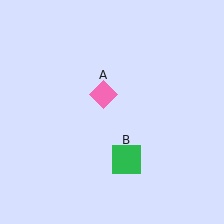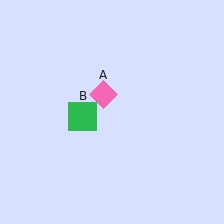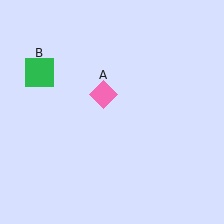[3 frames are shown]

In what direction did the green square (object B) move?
The green square (object B) moved up and to the left.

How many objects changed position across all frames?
1 object changed position: green square (object B).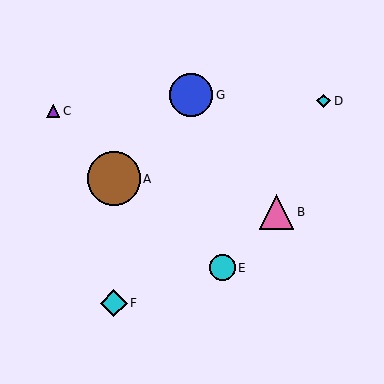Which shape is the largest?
The brown circle (labeled A) is the largest.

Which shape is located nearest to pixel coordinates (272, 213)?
The pink triangle (labeled B) at (277, 212) is nearest to that location.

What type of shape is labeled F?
Shape F is a cyan diamond.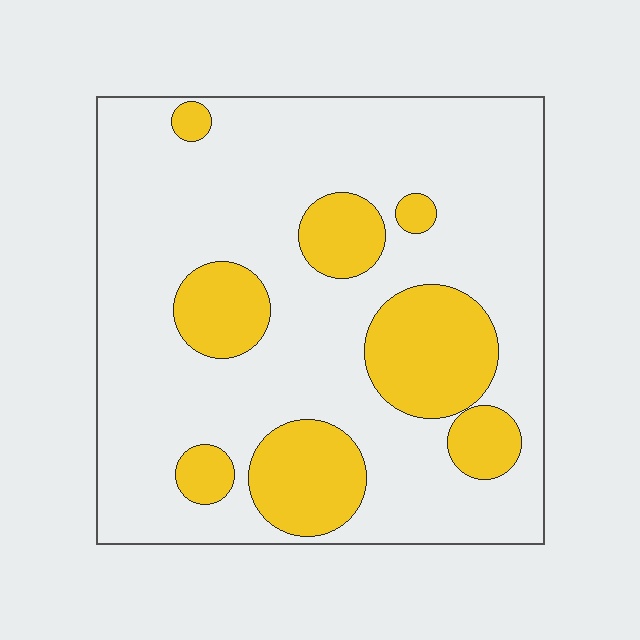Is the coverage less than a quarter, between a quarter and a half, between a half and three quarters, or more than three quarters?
Less than a quarter.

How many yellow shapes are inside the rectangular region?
8.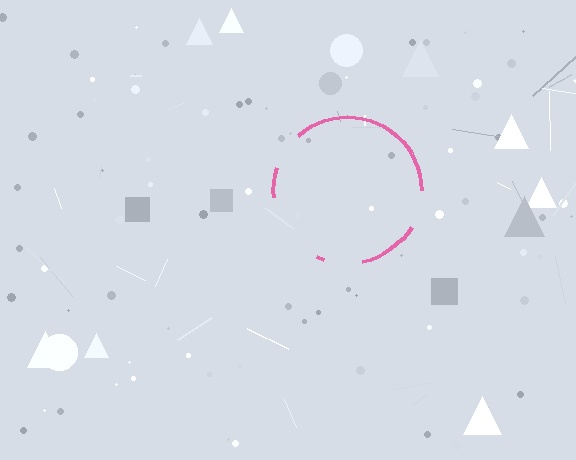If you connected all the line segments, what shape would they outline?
They would outline a circle.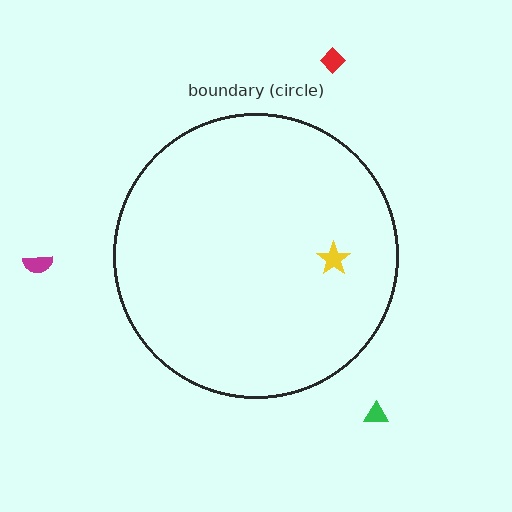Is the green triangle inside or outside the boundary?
Outside.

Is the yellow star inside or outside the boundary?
Inside.